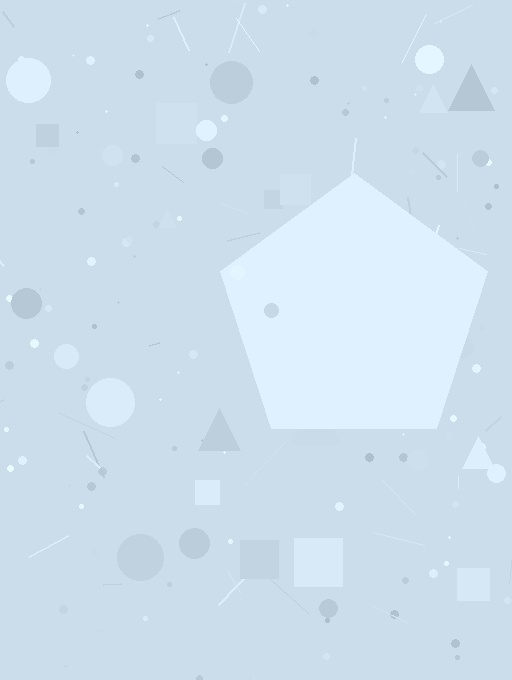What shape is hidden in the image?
A pentagon is hidden in the image.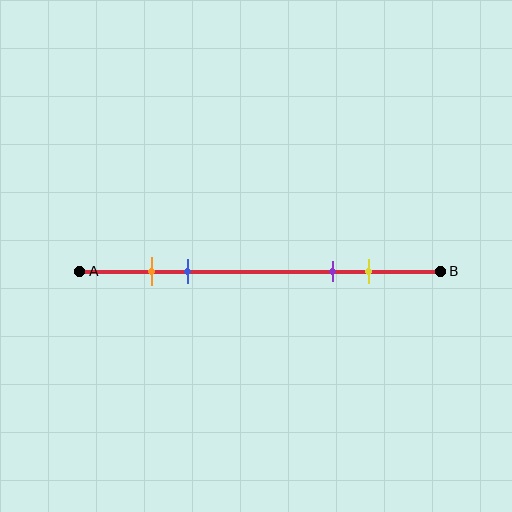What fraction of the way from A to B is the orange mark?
The orange mark is approximately 20% (0.2) of the way from A to B.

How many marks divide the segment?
There are 4 marks dividing the segment.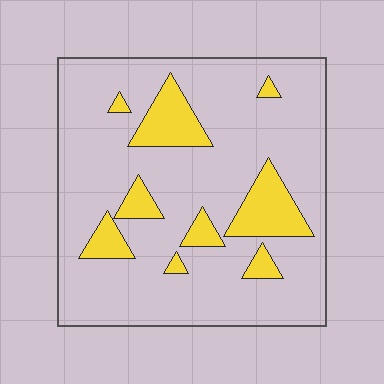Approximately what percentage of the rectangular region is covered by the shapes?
Approximately 15%.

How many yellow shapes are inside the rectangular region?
9.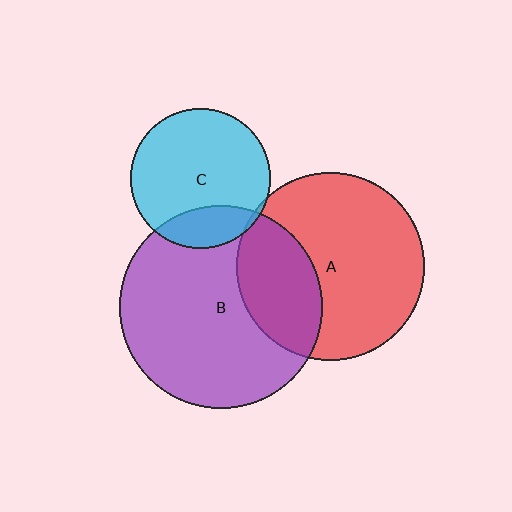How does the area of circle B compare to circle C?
Approximately 2.1 times.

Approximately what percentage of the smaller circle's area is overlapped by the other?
Approximately 20%.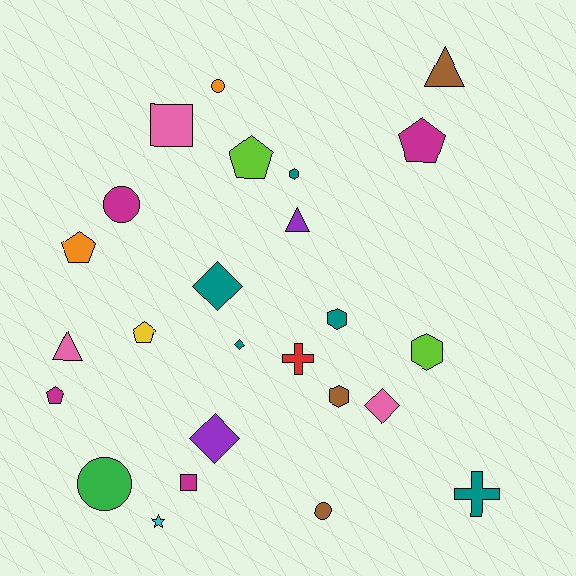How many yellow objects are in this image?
There is 1 yellow object.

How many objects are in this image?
There are 25 objects.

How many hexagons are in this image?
There are 4 hexagons.